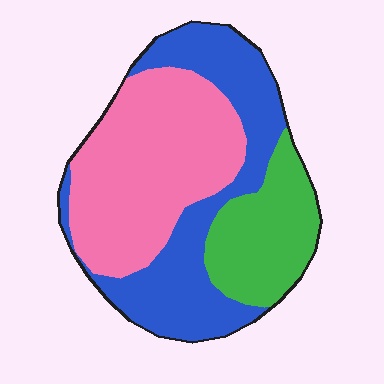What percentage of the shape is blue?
Blue covers around 35% of the shape.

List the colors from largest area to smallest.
From largest to smallest: pink, blue, green.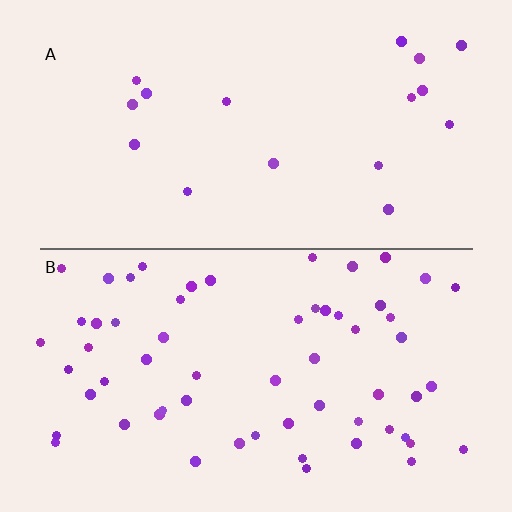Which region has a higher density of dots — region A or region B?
B (the bottom).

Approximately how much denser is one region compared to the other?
Approximately 3.5× — region B over region A.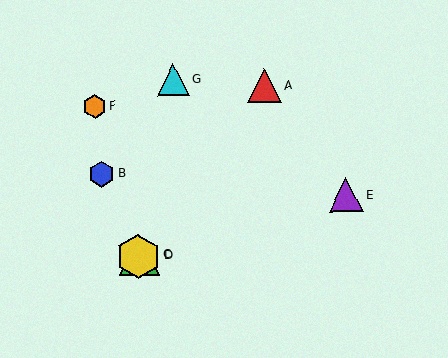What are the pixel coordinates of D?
Object D is at (139, 256).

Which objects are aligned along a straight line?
Objects A, C, D are aligned along a straight line.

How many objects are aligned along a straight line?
3 objects (A, C, D) are aligned along a straight line.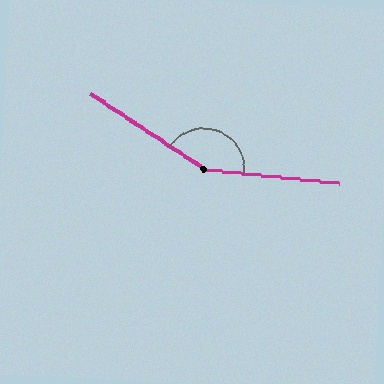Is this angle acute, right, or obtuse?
It is obtuse.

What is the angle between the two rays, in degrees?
Approximately 153 degrees.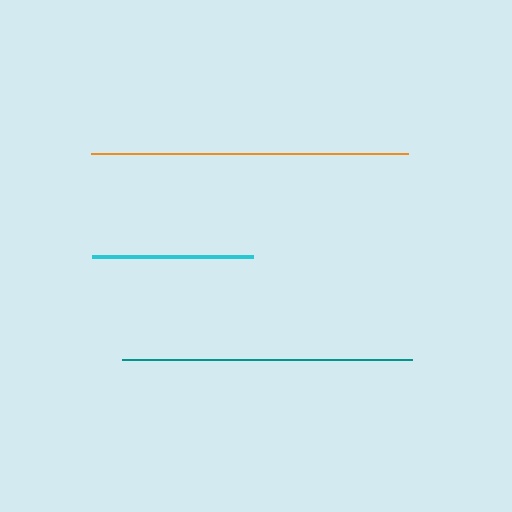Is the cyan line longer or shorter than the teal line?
The teal line is longer than the cyan line.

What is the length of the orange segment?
The orange segment is approximately 317 pixels long.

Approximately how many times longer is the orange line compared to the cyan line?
The orange line is approximately 2.0 times the length of the cyan line.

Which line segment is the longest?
The orange line is the longest at approximately 317 pixels.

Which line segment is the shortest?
The cyan line is the shortest at approximately 161 pixels.